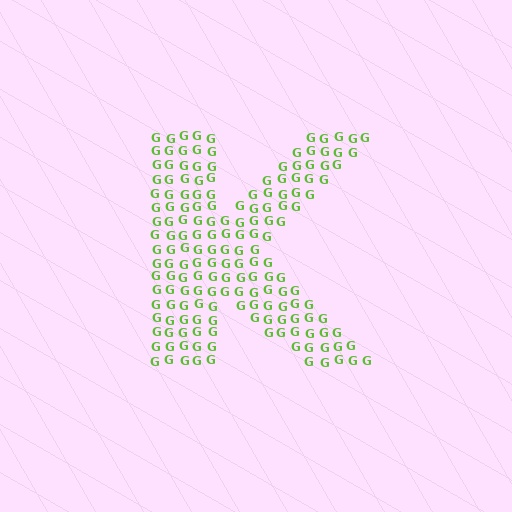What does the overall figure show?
The overall figure shows the letter K.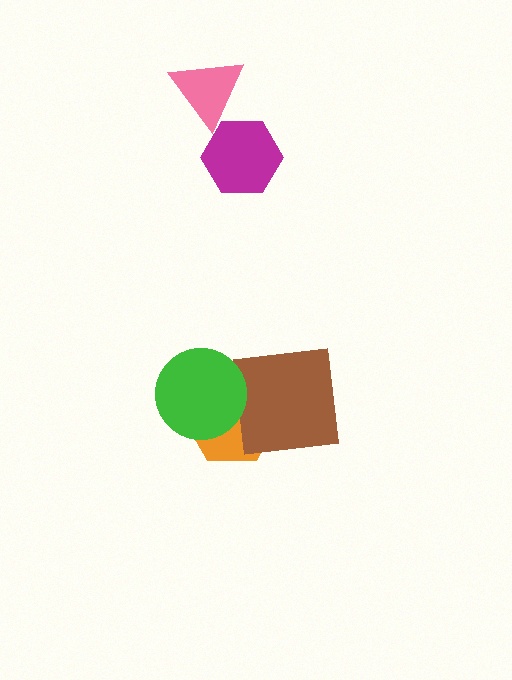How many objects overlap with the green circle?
1 object overlaps with the green circle.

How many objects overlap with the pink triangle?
1 object overlaps with the pink triangle.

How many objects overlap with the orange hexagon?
2 objects overlap with the orange hexagon.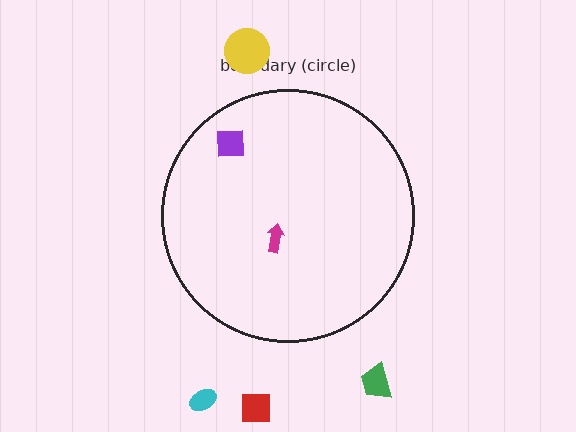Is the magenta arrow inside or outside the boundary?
Inside.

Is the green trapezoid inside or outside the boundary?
Outside.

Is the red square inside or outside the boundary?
Outside.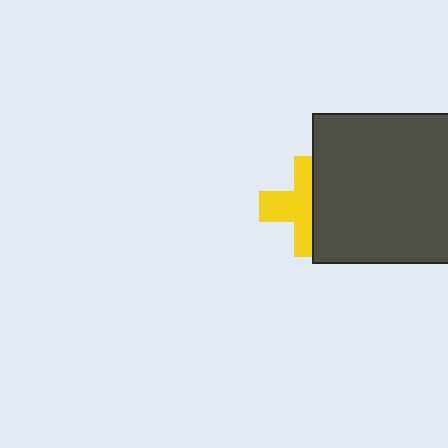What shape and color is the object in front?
The object in front is a dark gray square.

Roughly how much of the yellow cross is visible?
About half of it is visible (roughly 54%).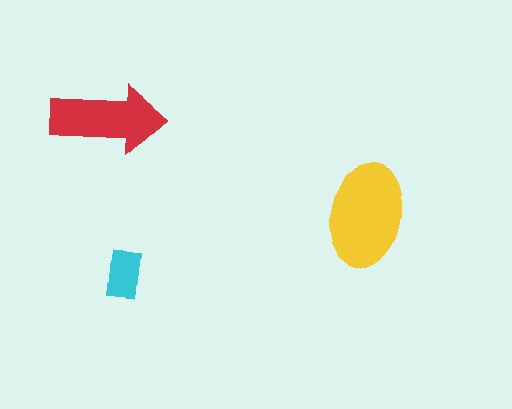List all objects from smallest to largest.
The cyan rectangle, the red arrow, the yellow ellipse.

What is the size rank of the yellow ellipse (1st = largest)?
1st.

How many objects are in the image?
There are 3 objects in the image.